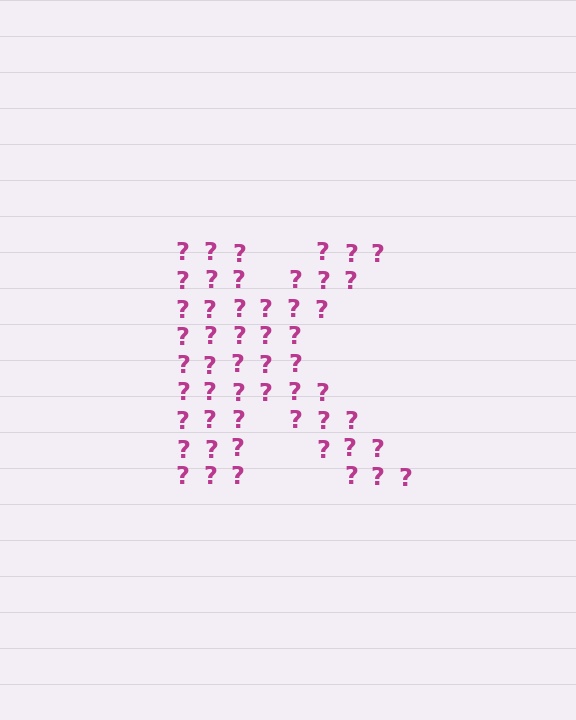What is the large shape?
The large shape is the letter K.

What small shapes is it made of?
It is made of small question marks.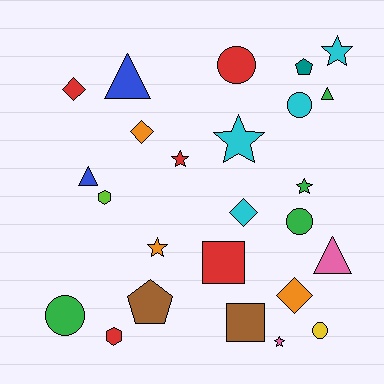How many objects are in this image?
There are 25 objects.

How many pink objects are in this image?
There are 2 pink objects.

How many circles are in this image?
There are 5 circles.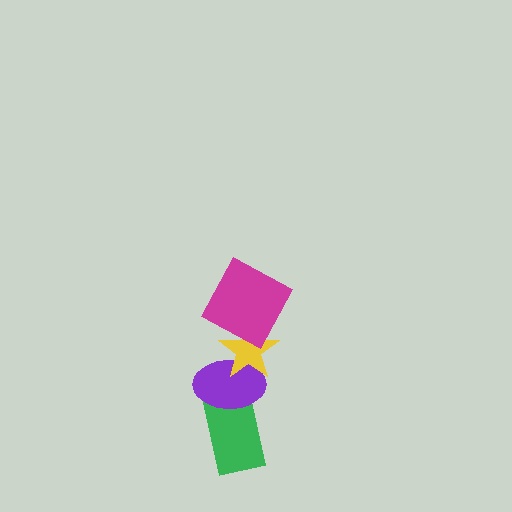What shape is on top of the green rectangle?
The purple ellipse is on top of the green rectangle.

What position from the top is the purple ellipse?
The purple ellipse is 3rd from the top.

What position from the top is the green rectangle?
The green rectangle is 4th from the top.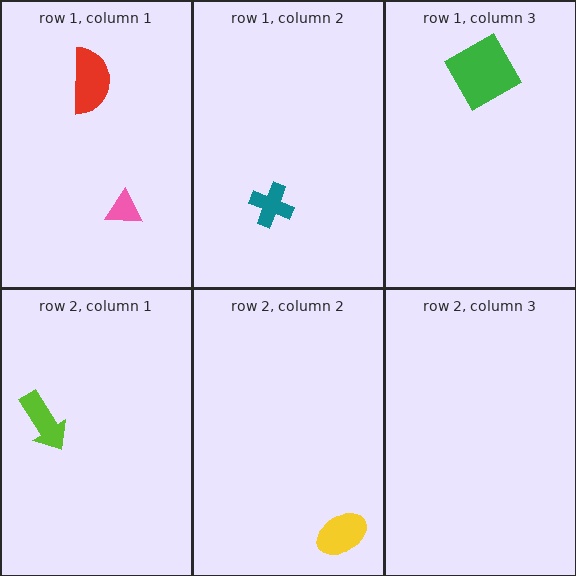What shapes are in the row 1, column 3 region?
The green diamond.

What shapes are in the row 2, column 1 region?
The lime arrow.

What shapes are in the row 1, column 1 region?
The pink triangle, the red semicircle.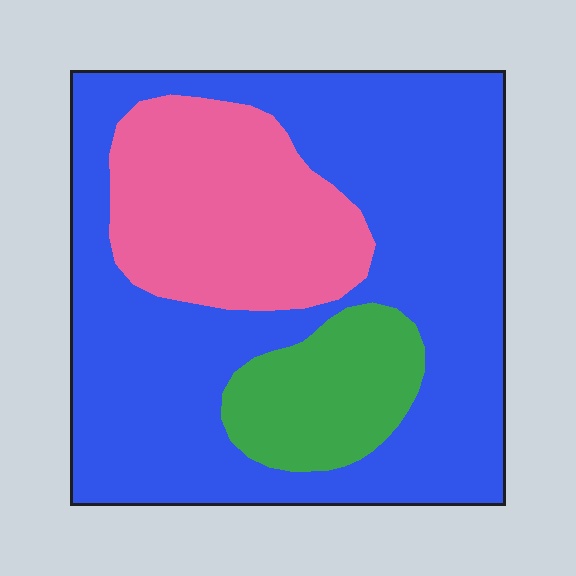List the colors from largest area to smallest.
From largest to smallest: blue, pink, green.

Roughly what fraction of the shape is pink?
Pink covers 23% of the shape.